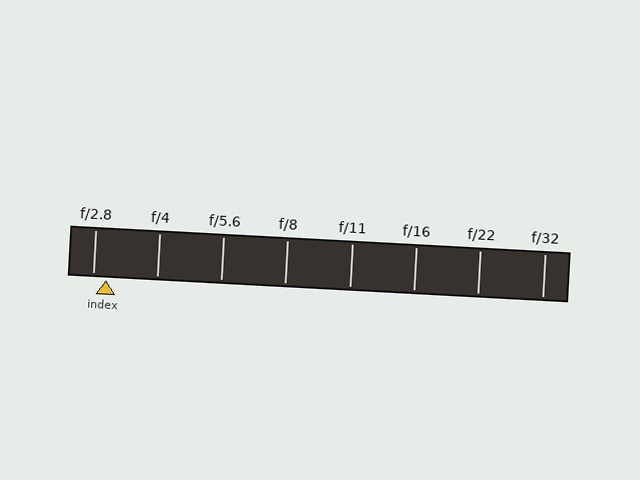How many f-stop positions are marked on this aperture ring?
There are 8 f-stop positions marked.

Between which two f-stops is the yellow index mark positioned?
The index mark is between f/2.8 and f/4.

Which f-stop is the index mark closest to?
The index mark is closest to f/2.8.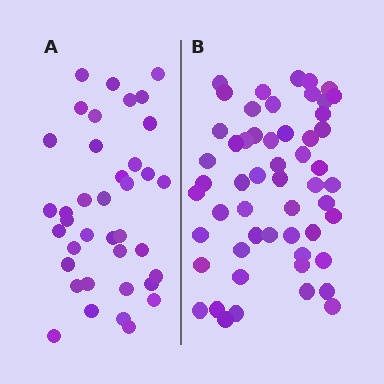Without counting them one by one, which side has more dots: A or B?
Region B (the right region) has more dots.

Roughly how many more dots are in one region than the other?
Region B has approximately 15 more dots than region A.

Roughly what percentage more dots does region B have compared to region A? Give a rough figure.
About 40% more.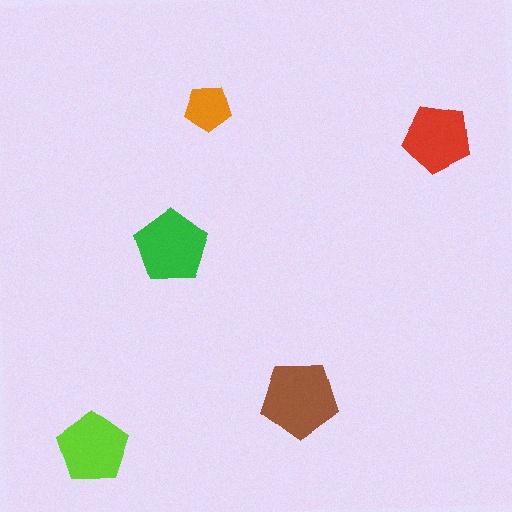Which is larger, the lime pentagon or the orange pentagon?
The lime one.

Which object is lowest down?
The lime pentagon is bottommost.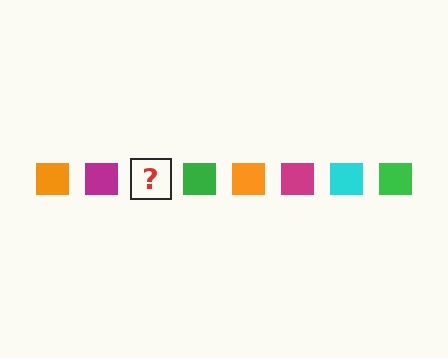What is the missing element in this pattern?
The missing element is a cyan square.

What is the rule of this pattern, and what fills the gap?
The rule is that the pattern cycles through orange, magenta, cyan, green squares. The gap should be filled with a cyan square.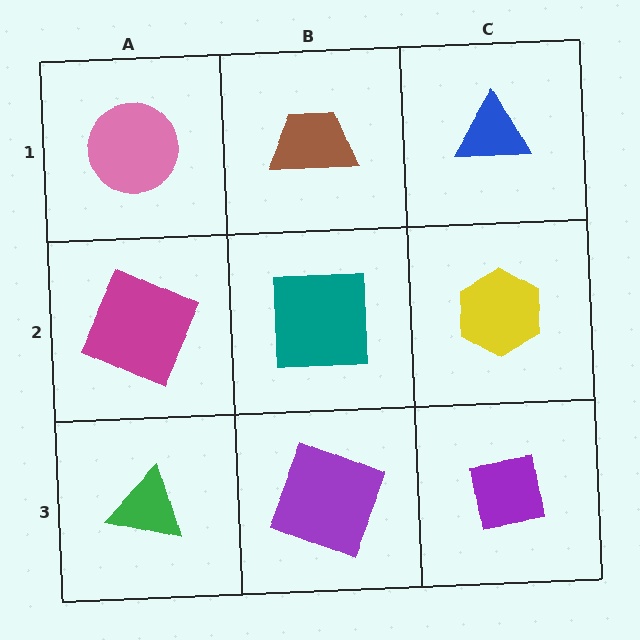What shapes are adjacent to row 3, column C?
A yellow hexagon (row 2, column C), a purple square (row 3, column B).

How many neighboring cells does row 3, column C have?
2.